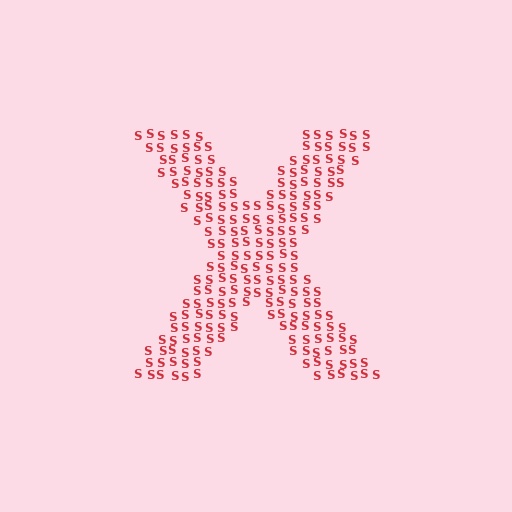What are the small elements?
The small elements are letter S's.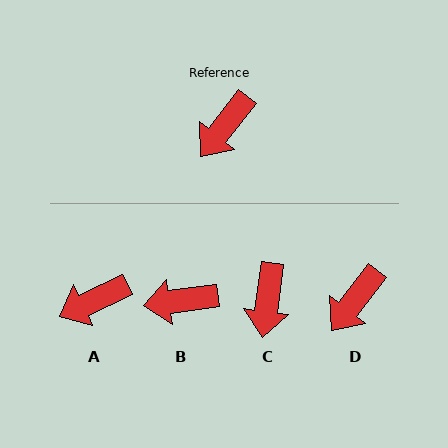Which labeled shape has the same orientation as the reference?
D.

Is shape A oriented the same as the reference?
No, it is off by about 27 degrees.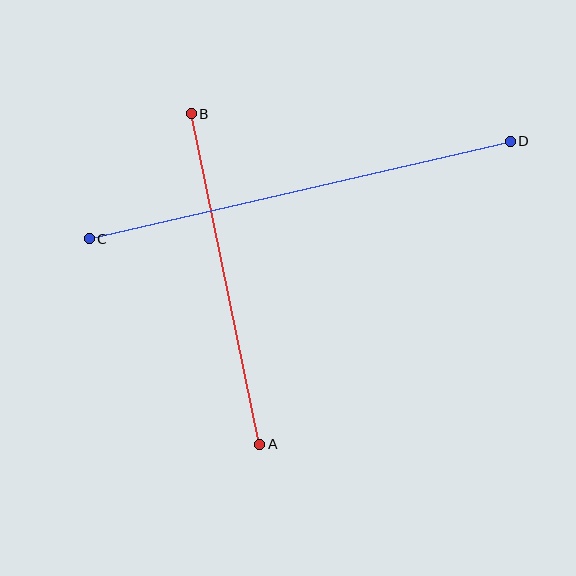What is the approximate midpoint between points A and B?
The midpoint is at approximately (225, 279) pixels.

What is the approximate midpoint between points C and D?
The midpoint is at approximately (300, 190) pixels.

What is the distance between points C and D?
The distance is approximately 432 pixels.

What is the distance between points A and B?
The distance is approximately 337 pixels.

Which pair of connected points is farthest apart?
Points C and D are farthest apart.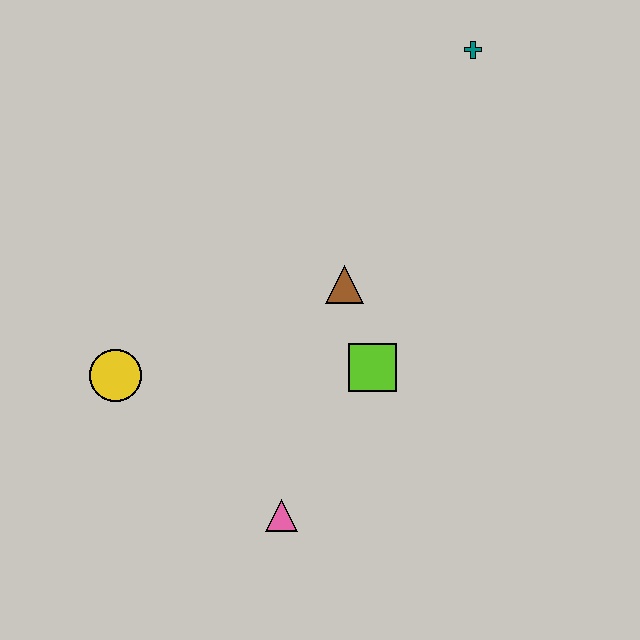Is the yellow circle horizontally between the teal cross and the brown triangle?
No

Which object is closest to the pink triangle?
The lime square is closest to the pink triangle.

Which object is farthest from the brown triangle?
The teal cross is farthest from the brown triangle.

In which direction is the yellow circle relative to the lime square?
The yellow circle is to the left of the lime square.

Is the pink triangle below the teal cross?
Yes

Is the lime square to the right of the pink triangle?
Yes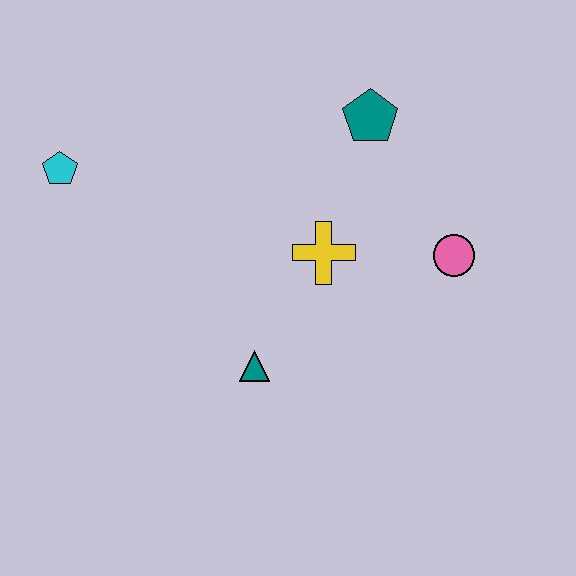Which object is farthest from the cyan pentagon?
The pink circle is farthest from the cyan pentagon.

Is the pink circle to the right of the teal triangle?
Yes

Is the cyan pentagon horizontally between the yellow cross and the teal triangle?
No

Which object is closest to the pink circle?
The yellow cross is closest to the pink circle.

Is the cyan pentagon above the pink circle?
Yes